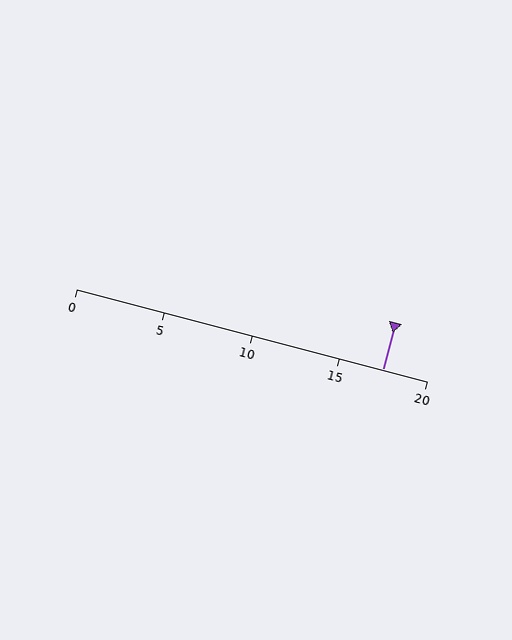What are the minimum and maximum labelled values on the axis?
The axis runs from 0 to 20.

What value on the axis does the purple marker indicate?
The marker indicates approximately 17.5.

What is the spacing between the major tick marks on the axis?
The major ticks are spaced 5 apart.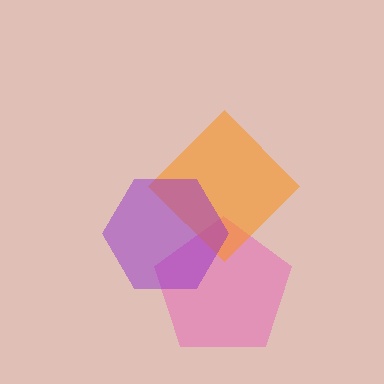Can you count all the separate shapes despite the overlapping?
Yes, there are 3 separate shapes.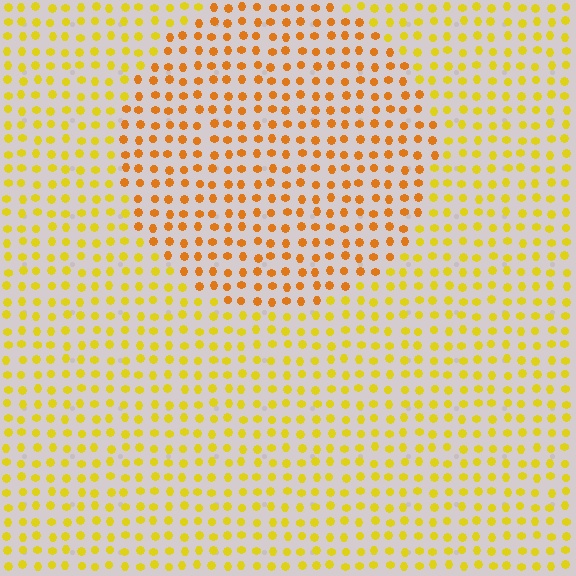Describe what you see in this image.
The image is filled with small yellow elements in a uniform arrangement. A circle-shaped region is visible where the elements are tinted to a slightly different hue, forming a subtle color boundary.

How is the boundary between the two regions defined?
The boundary is defined purely by a slight shift in hue (about 27 degrees). Spacing, size, and orientation are identical on both sides.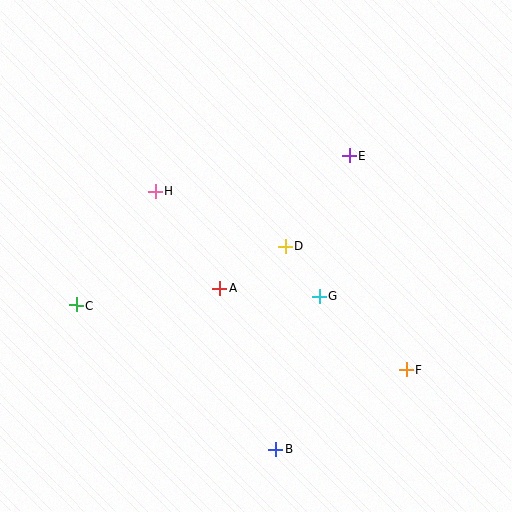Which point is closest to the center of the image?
Point D at (285, 247) is closest to the center.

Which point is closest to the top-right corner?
Point E is closest to the top-right corner.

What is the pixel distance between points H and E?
The distance between H and E is 197 pixels.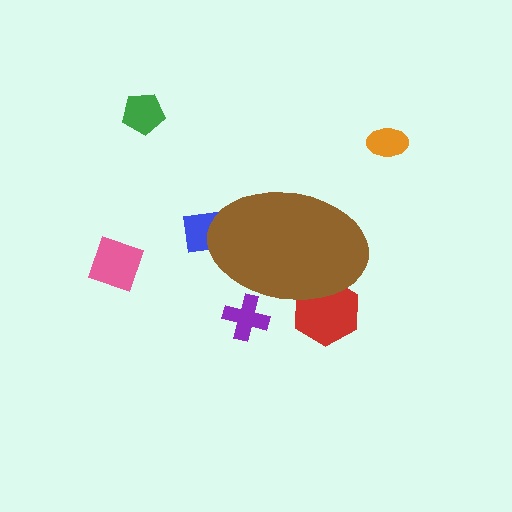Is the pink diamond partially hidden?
No, the pink diamond is fully visible.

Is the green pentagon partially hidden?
No, the green pentagon is fully visible.